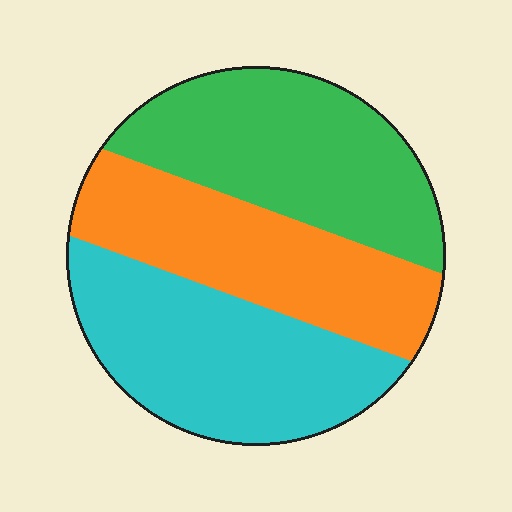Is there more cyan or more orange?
Cyan.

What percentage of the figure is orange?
Orange covers 31% of the figure.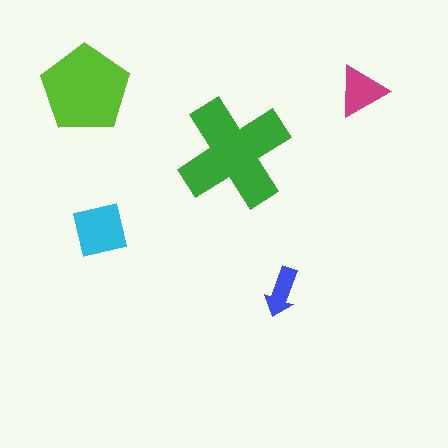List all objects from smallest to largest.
The blue arrow, the magenta triangle, the cyan square, the lime pentagon, the green cross.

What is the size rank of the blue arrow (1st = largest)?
5th.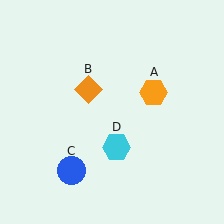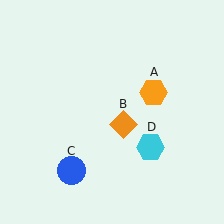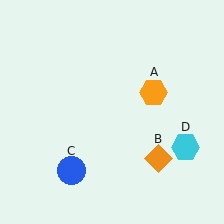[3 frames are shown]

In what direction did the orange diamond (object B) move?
The orange diamond (object B) moved down and to the right.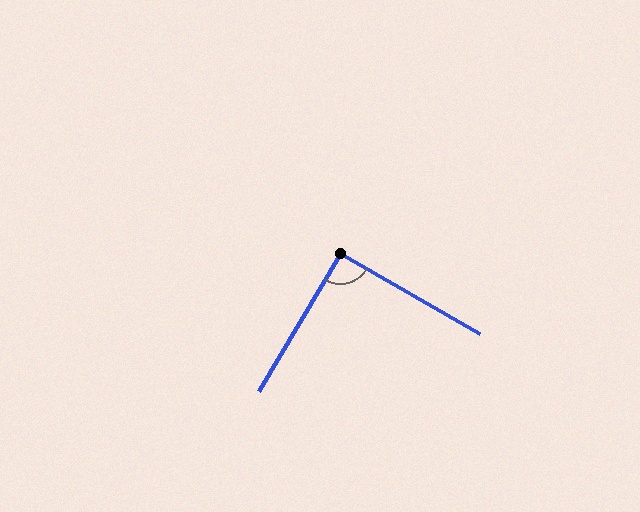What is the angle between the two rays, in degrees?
Approximately 90 degrees.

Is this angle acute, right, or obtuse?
It is approximately a right angle.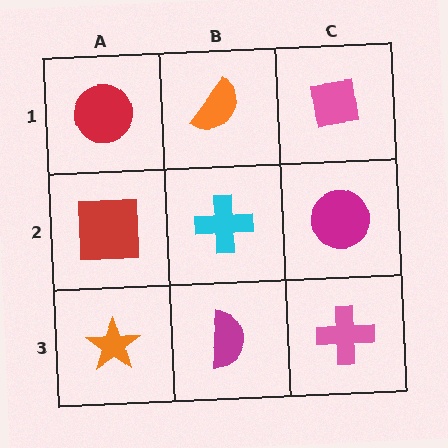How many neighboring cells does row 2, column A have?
3.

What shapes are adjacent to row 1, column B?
A cyan cross (row 2, column B), a red circle (row 1, column A), a pink square (row 1, column C).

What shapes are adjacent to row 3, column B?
A cyan cross (row 2, column B), an orange star (row 3, column A), a pink cross (row 3, column C).